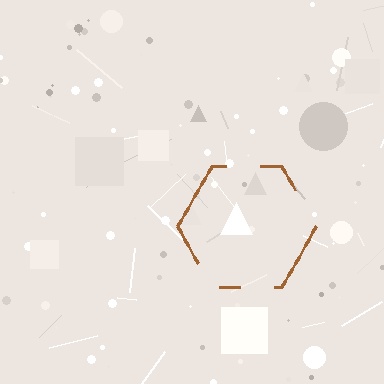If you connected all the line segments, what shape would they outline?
They would outline a hexagon.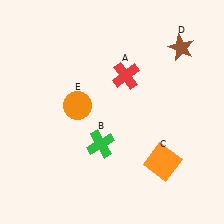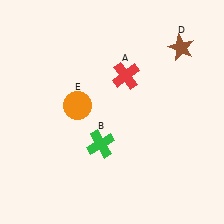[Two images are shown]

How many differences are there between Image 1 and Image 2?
There is 1 difference between the two images.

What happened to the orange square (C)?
The orange square (C) was removed in Image 2. It was in the bottom-right area of Image 1.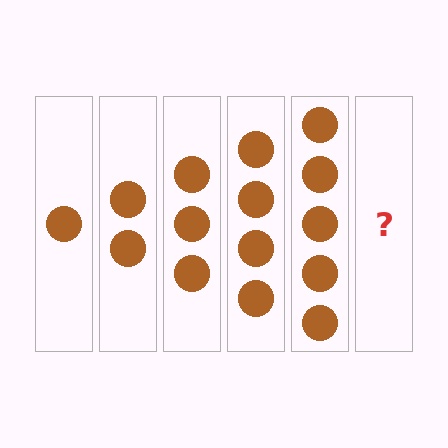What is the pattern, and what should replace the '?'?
The pattern is that each step adds one more circle. The '?' should be 6 circles.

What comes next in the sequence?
The next element should be 6 circles.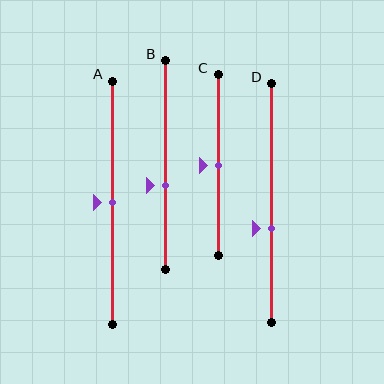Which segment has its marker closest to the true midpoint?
Segment A has its marker closest to the true midpoint.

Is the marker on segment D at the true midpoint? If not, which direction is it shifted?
No, the marker on segment D is shifted downward by about 11% of the segment length.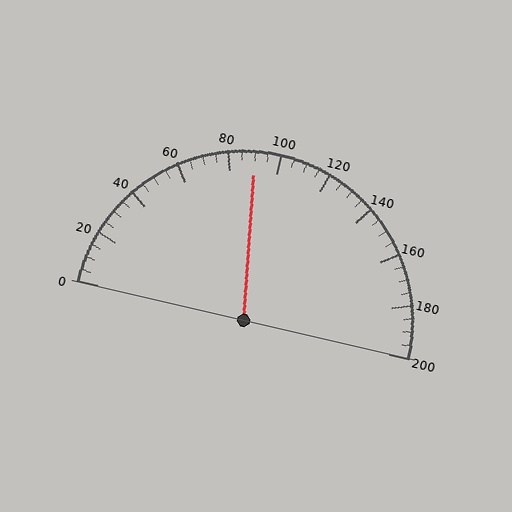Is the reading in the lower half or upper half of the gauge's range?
The reading is in the lower half of the range (0 to 200).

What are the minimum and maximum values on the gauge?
The gauge ranges from 0 to 200.